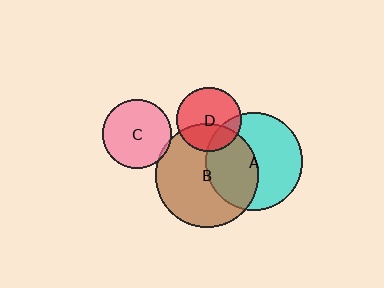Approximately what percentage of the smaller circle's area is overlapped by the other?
Approximately 35%.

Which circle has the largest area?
Circle B (brown).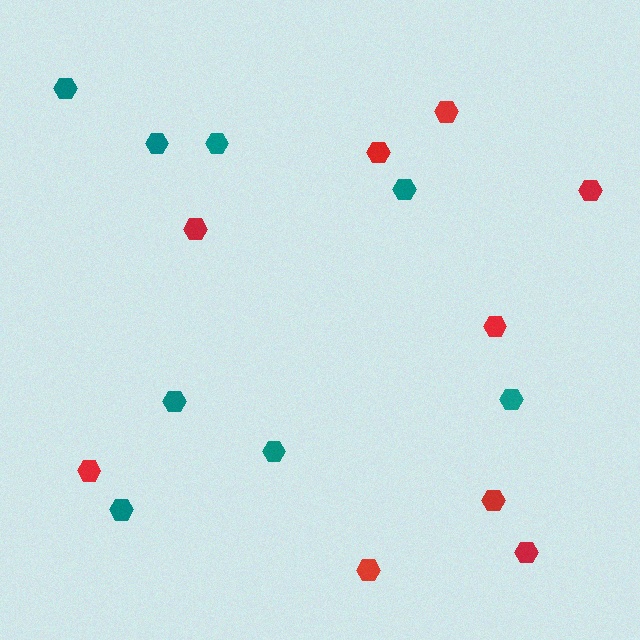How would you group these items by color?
There are 2 groups: one group of red hexagons (9) and one group of teal hexagons (8).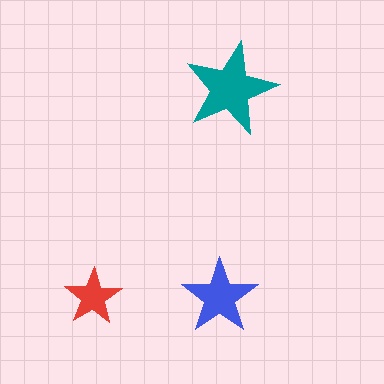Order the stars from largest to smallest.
the teal one, the blue one, the red one.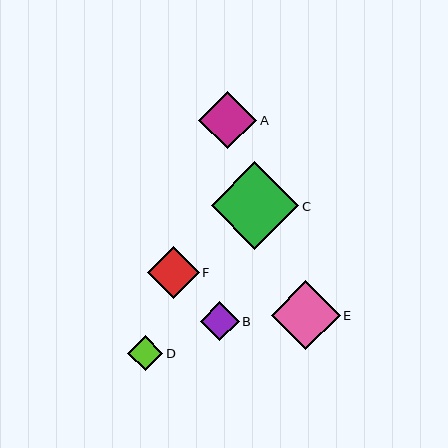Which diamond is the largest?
Diamond C is the largest with a size of approximately 87 pixels.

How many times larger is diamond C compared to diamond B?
Diamond C is approximately 2.3 times the size of diamond B.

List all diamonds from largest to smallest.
From largest to smallest: C, E, A, F, B, D.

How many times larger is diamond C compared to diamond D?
Diamond C is approximately 2.5 times the size of diamond D.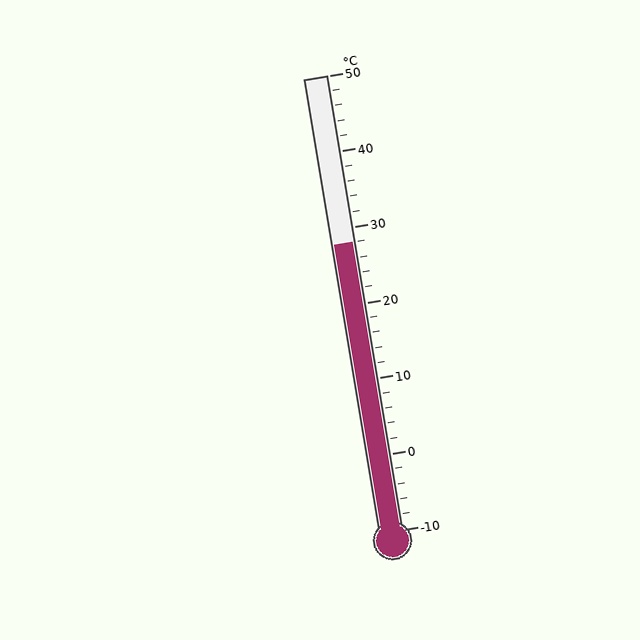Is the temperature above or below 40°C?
The temperature is below 40°C.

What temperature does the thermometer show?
The thermometer shows approximately 28°C.